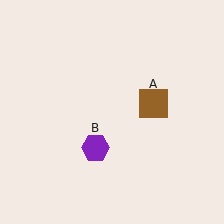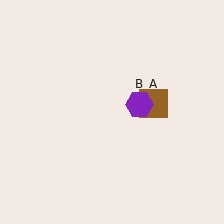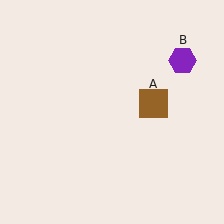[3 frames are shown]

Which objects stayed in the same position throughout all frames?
Brown square (object A) remained stationary.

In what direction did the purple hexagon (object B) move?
The purple hexagon (object B) moved up and to the right.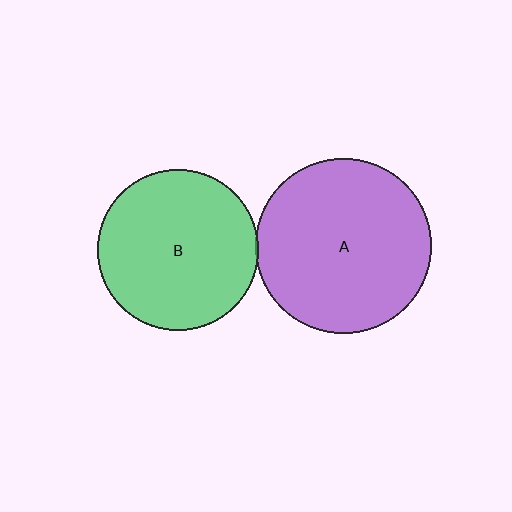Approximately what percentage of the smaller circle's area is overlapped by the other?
Approximately 5%.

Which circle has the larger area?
Circle A (purple).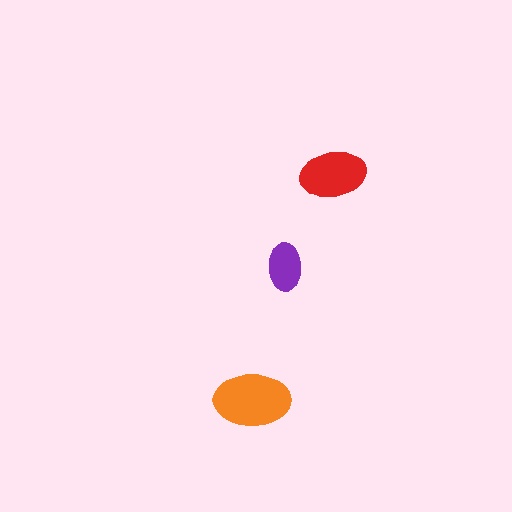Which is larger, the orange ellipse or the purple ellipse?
The orange one.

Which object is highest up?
The red ellipse is topmost.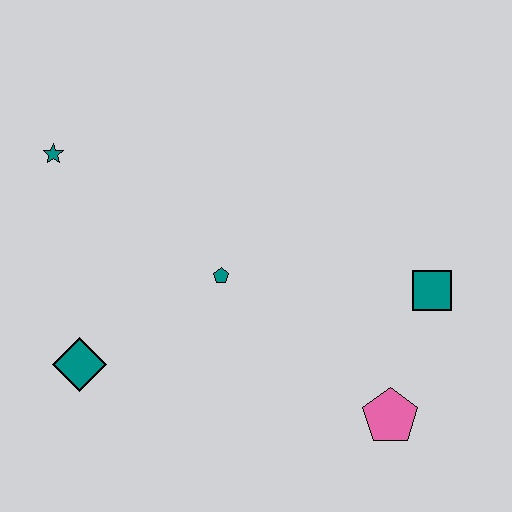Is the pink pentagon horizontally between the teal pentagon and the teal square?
Yes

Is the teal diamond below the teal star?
Yes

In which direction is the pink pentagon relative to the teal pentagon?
The pink pentagon is to the right of the teal pentagon.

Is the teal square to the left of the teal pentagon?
No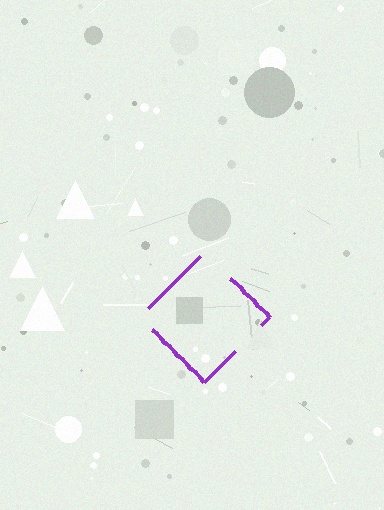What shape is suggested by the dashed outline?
The dashed outline suggests a diamond.